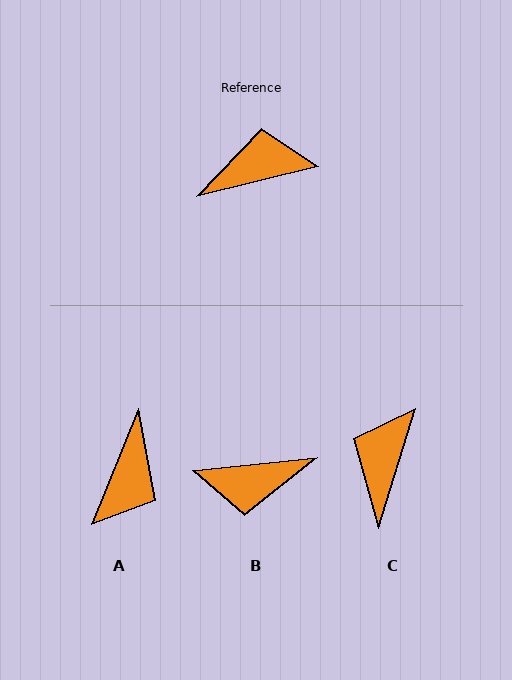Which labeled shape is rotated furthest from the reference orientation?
B, about 172 degrees away.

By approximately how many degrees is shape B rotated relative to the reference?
Approximately 172 degrees counter-clockwise.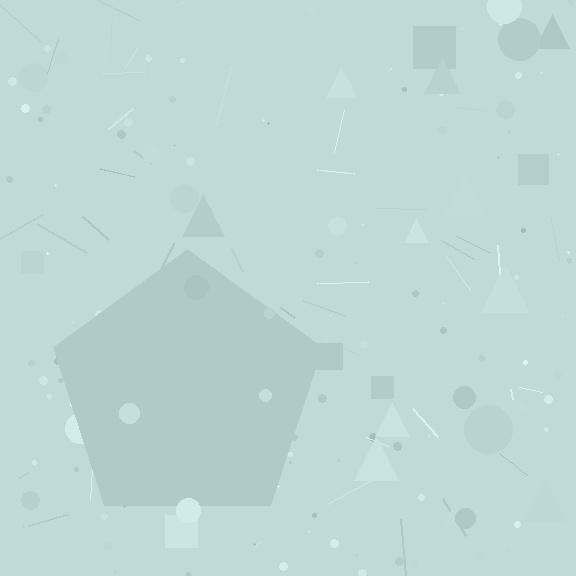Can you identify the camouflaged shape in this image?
The camouflaged shape is a pentagon.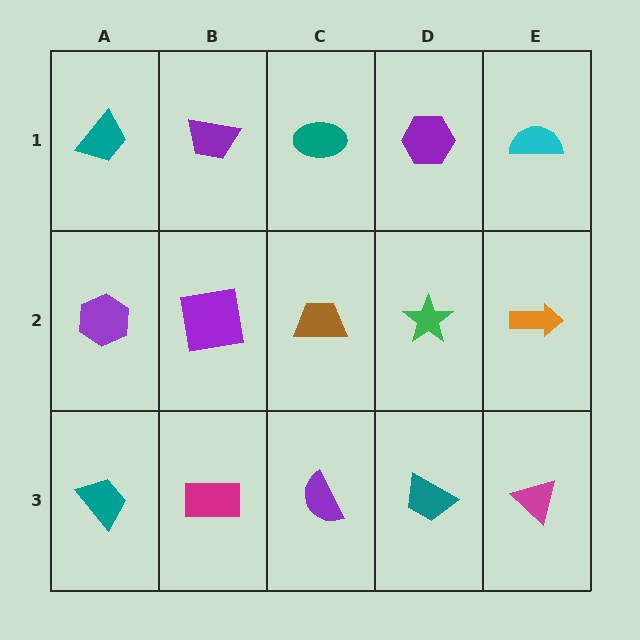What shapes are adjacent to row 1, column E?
An orange arrow (row 2, column E), a purple hexagon (row 1, column D).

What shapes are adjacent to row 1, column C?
A brown trapezoid (row 2, column C), a purple trapezoid (row 1, column B), a purple hexagon (row 1, column D).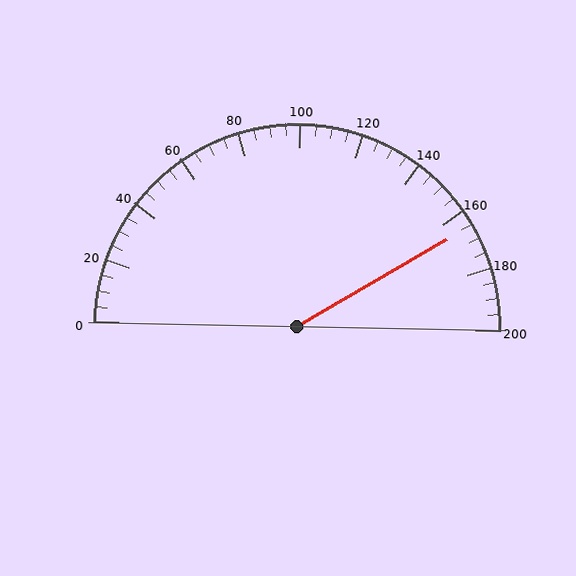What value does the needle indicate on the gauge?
The needle indicates approximately 165.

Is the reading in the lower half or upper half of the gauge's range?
The reading is in the upper half of the range (0 to 200).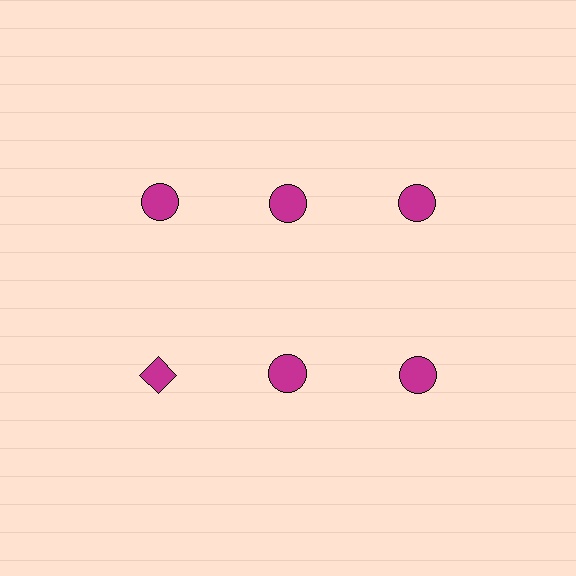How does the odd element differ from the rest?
It has a different shape: diamond instead of circle.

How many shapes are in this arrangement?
There are 6 shapes arranged in a grid pattern.